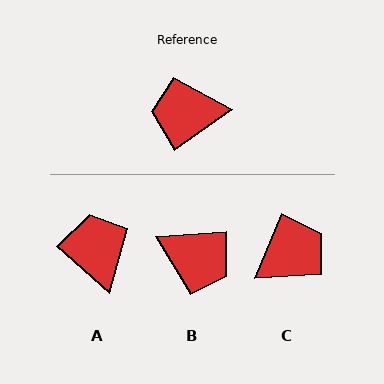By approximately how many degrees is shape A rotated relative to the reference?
Approximately 77 degrees clockwise.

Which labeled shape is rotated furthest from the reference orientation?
B, about 149 degrees away.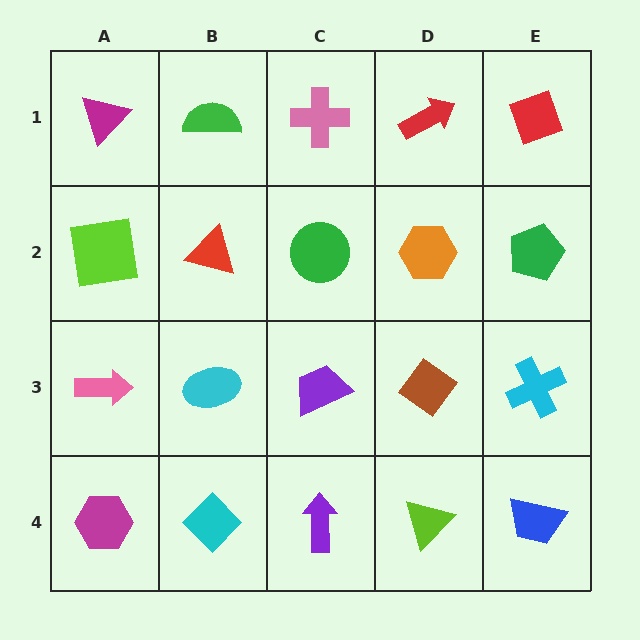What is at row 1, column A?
A magenta triangle.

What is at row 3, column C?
A purple trapezoid.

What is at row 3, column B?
A cyan ellipse.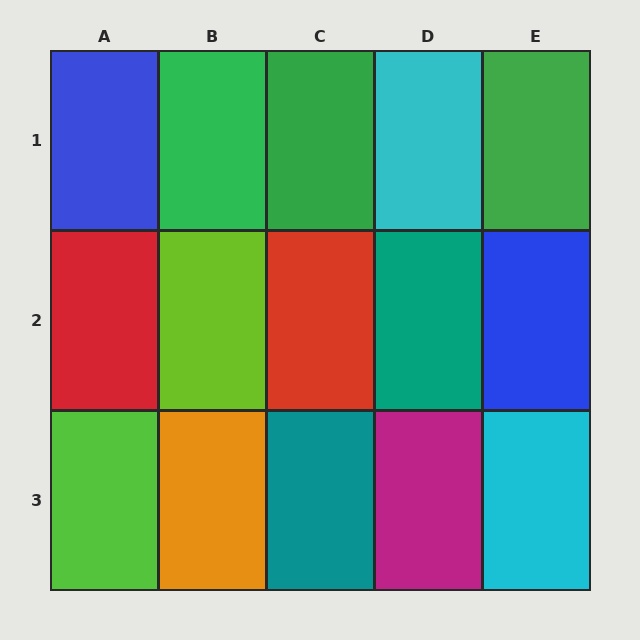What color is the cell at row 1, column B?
Green.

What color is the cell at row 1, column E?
Green.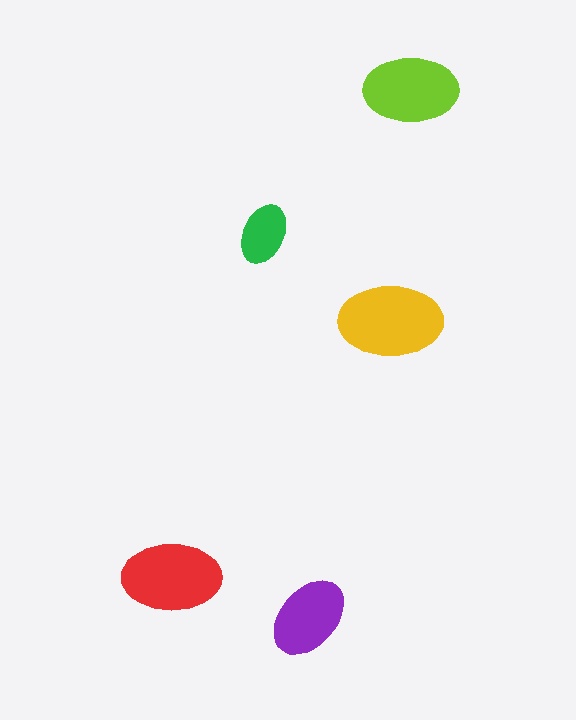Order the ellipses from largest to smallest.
the yellow one, the red one, the lime one, the purple one, the green one.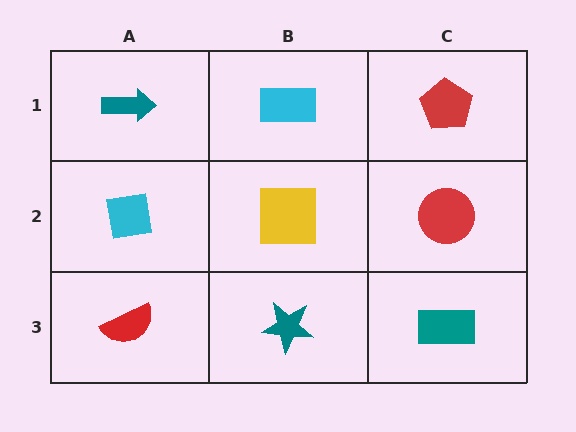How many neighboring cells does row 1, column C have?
2.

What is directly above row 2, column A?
A teal arrow.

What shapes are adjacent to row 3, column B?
A yellow square (row 2, column B), a red semicircle (row 3, column A), a teal rectangle (row 3, column C).